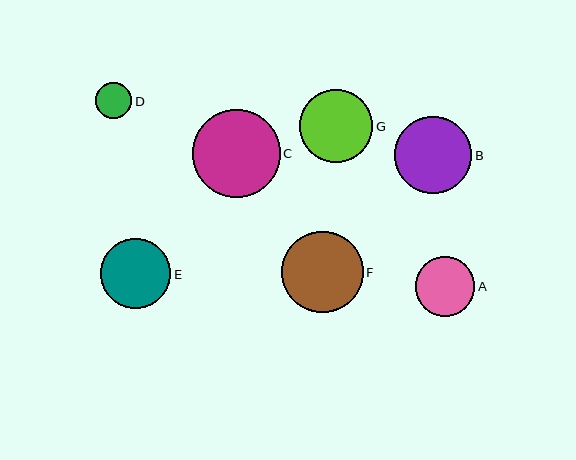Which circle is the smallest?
Circle D is the smallest with a size of approximately 36 pixels.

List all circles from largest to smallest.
From largest to smallest: C, F, B, G, E, A, D.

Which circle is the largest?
Circle C is the largest with a size of approximately 88 pixels.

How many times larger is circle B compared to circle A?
Circle B is approximately 1.3 times the size of circle A.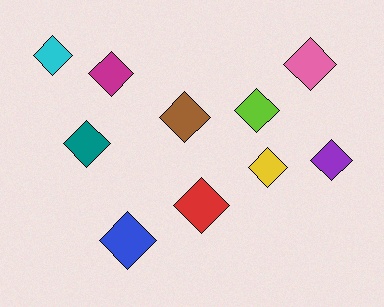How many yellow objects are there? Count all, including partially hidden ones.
There is 1 yellow object.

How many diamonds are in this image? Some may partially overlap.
There are 10 diamonds.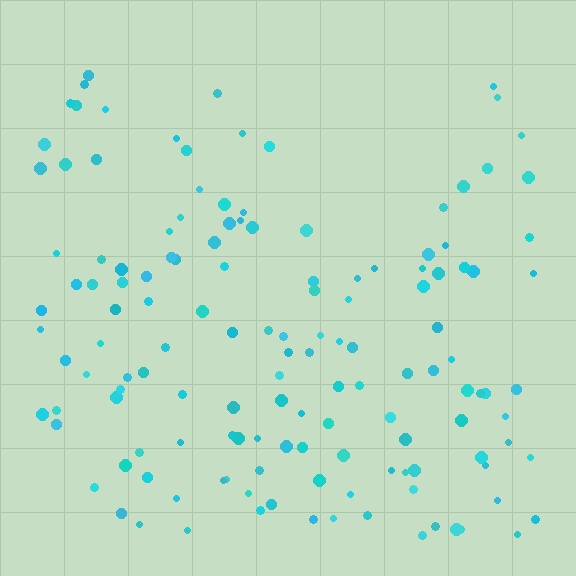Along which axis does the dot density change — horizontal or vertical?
Vertical.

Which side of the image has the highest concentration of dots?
The bottom.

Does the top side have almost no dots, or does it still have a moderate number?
Still a moderate number, just noticeably fewer than the bottom.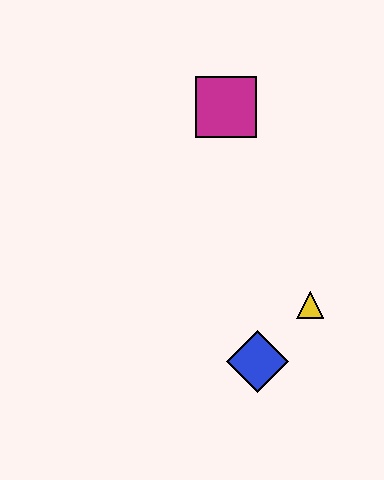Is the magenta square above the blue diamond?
Yes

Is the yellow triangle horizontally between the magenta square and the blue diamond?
No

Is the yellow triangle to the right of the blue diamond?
Yes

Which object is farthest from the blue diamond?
The magenta square is farthest from the blue diamond.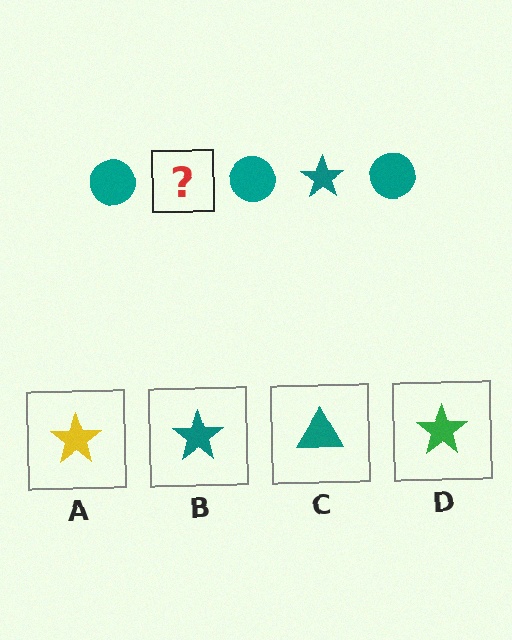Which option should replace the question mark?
Option B.